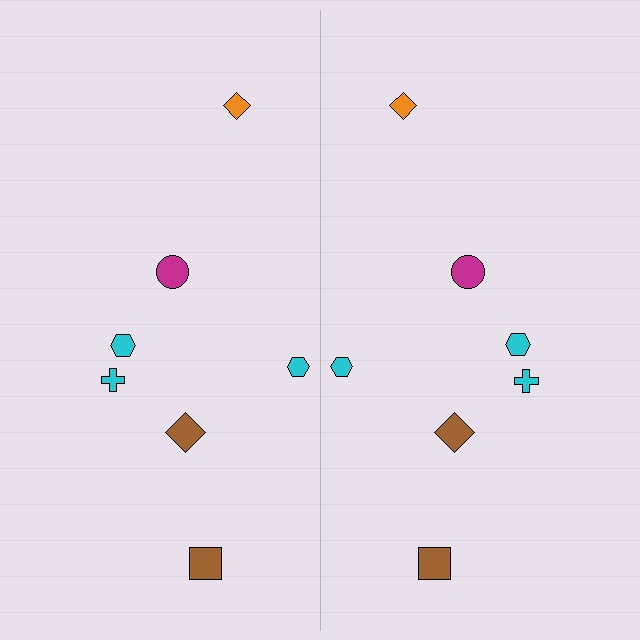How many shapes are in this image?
There are 14 shapes in this image.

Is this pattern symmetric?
Yes, this pattern has bilateral (reflection) symmetry.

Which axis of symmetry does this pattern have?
The pattern has a vertical axis of symmetry running through the center of the image.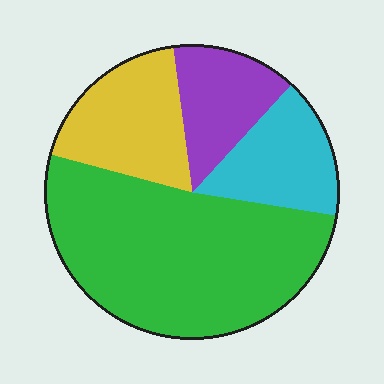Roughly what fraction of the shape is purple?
Purple covers about 15% of the shape.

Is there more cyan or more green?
Green.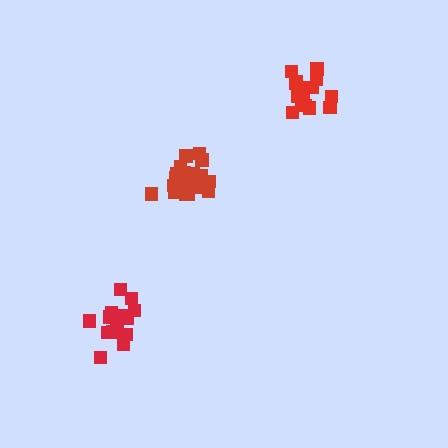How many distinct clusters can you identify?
There are 3 distinct clusters.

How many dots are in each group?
Group 1: 16 dots, Group 2: 21 dots, Group 3: 15 dots (52 total).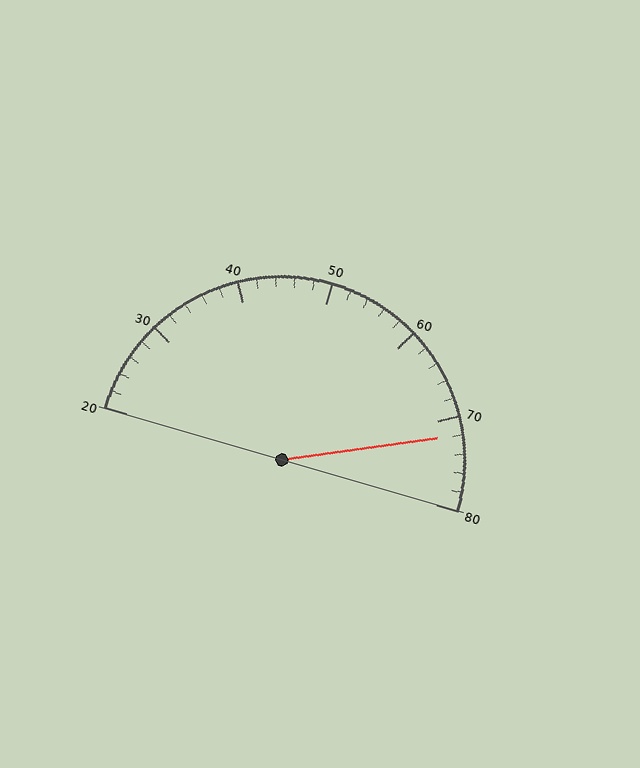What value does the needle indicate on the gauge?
The needle indicates approximately 72.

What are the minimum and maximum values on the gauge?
The gauge ranges from 20 to 80.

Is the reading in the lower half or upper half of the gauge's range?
The reading is in the upper half of the range (20 to 80).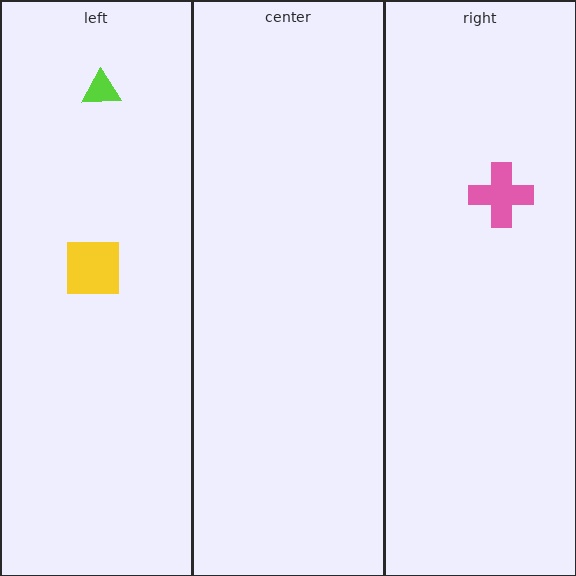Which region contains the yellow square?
The left region.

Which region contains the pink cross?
The right region.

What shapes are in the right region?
The pink cross.